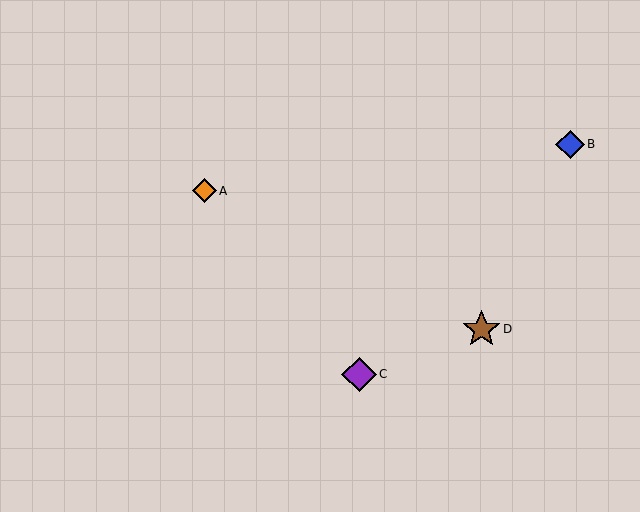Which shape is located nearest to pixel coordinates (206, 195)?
The orange diamond (labeled A) at (205, 191) is nearest to that location.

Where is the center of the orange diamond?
The center of the orange diamond is at (205, 191).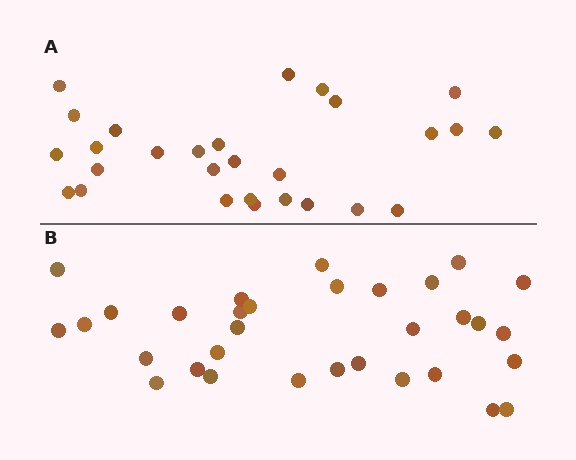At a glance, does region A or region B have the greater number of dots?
Region B (the bottom region) has more dots.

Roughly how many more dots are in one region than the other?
Region B has about 4 more dots than region A.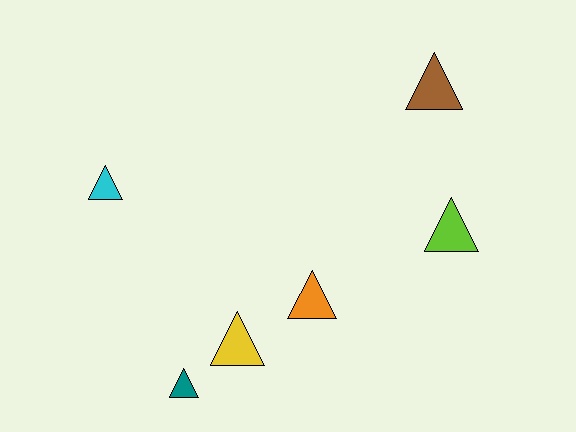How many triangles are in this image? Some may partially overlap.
There are 6 triangles.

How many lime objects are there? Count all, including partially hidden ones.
There is 1 lime object.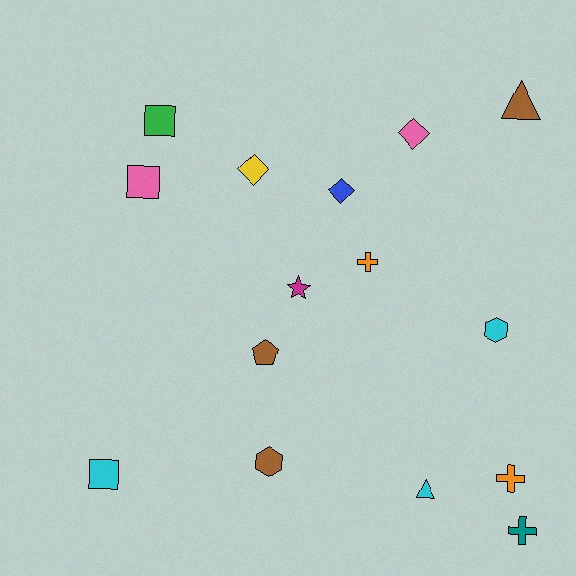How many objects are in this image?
There are 15 objects.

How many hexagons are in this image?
There are 2 hexagons.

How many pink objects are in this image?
There are 2 pink objects.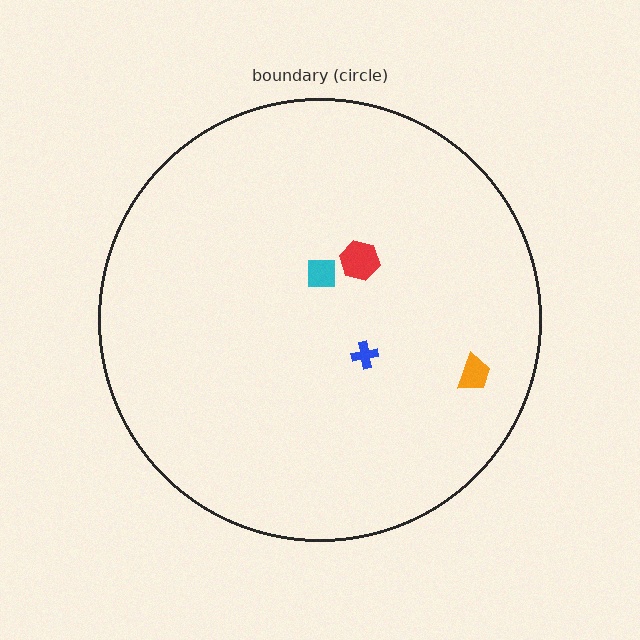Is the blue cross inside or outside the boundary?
Inside.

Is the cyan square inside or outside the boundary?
Inside.